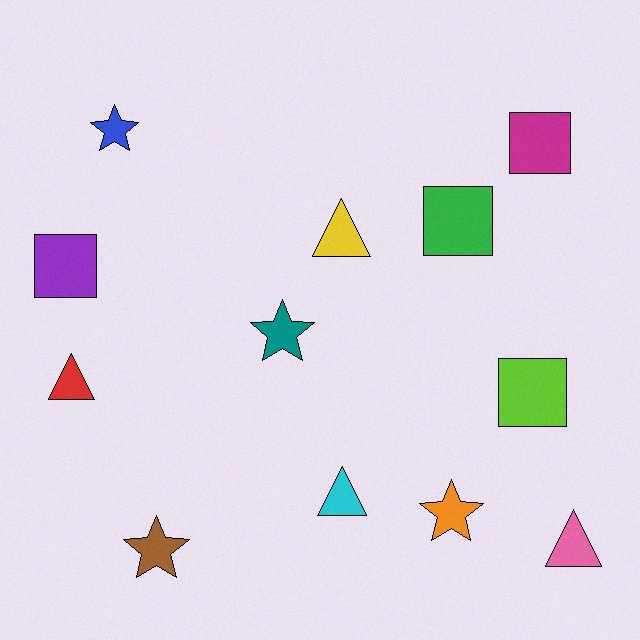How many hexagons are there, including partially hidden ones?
There are no hexagons.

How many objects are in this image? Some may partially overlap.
There are 12 objects.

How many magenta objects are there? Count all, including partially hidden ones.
There is 1 magenta object.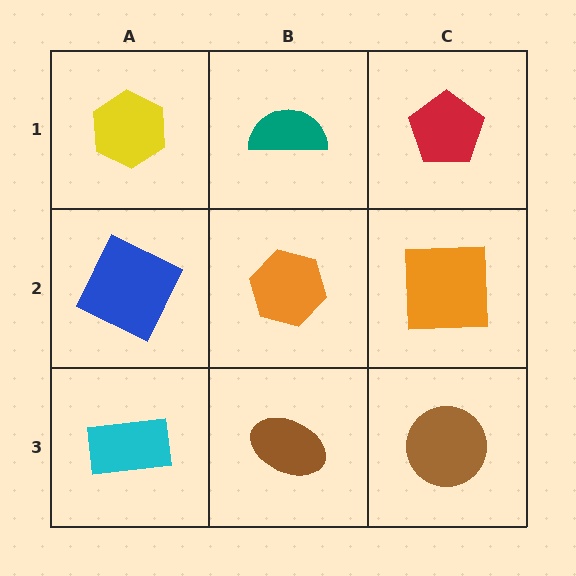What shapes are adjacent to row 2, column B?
A teal semicircle (row 1, column B), a brown ellipse (row 3, column B), a blue square (row 2, column A), an orange square (row 2, column C).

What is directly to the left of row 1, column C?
A teal semicircle.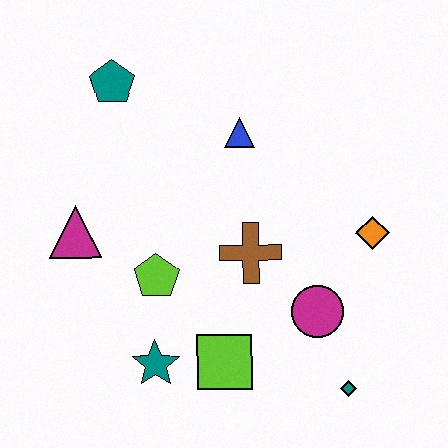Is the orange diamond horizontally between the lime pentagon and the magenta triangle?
No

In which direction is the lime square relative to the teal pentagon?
The lime square is below the teal pentagon.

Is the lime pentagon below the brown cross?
Yes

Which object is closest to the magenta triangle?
The lime pentagon is closest to the magenta triangle.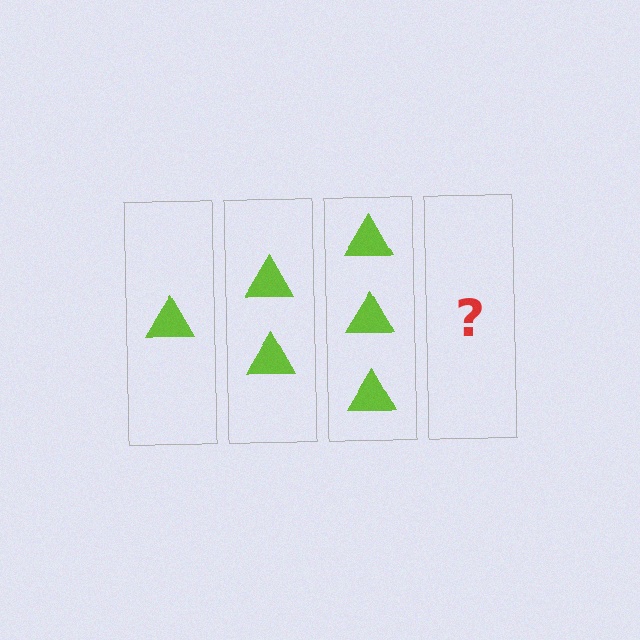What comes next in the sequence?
The next element should be 4 triangles.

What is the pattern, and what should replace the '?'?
The pattern is that each step adds one more triangle. The '?' should be 4 triangles.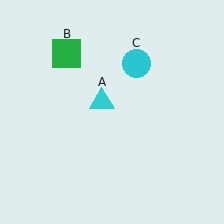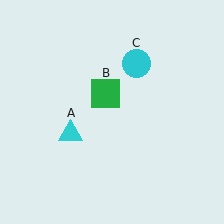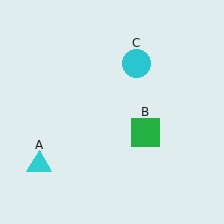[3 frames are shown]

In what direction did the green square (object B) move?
The green square (object B) moved down and to the right.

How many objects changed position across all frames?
2 objects changed position: cyan triangle (object A), green square (object B).